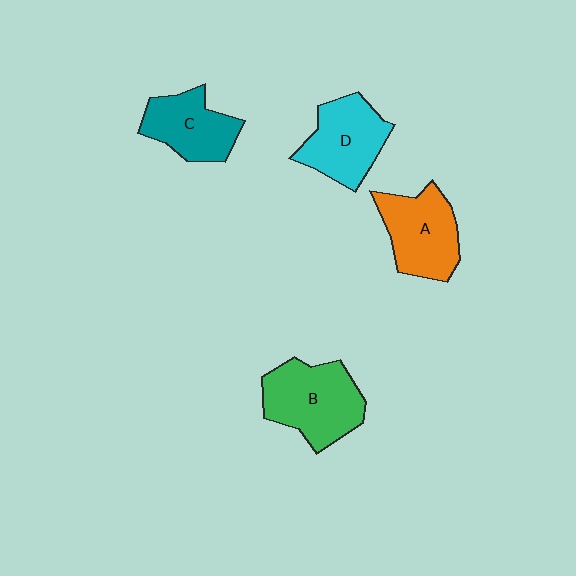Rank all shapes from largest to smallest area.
From largest to smallest: B (green), A (orange), D (cyan), C (teal).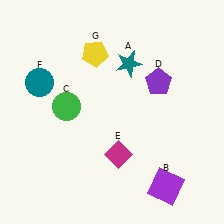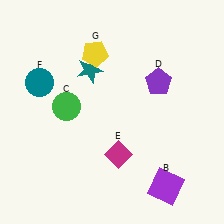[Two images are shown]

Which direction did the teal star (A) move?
The teal star (A) moved left.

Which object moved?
The teal star (A) moved left.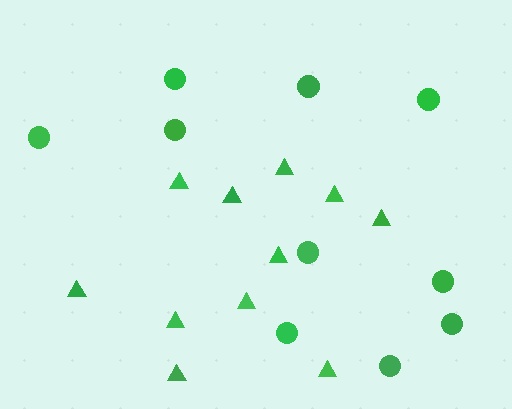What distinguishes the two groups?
There are 2 groups: one group of circles (10) and one group of triangles (11).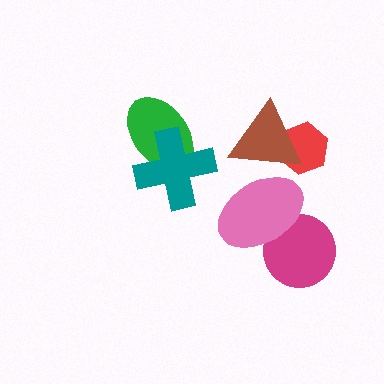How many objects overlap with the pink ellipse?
2 objects overlap with the pink ellipse.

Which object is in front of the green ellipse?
The teal cross is in front of the green ellipse.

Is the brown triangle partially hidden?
Yes, it is partially covered by another shape.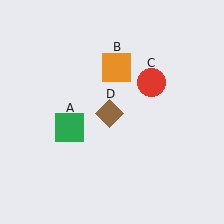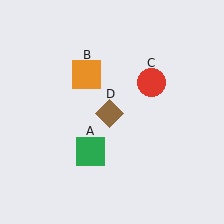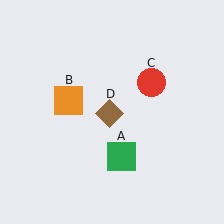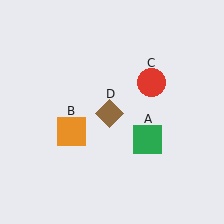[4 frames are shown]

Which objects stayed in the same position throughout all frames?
Red circle (object C) and brown diamond (object D) remained stationary.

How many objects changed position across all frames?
2 objects changed position: green square (object A), orange square (object B).